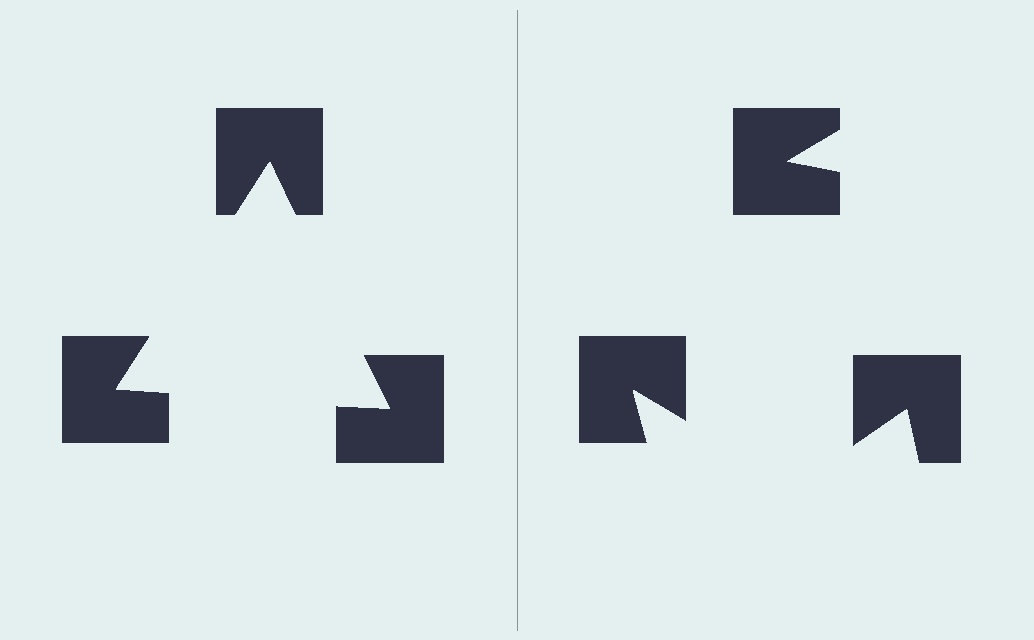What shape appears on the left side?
An illusory triangle.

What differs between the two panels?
The notched squares are positioned identically on both sides; only the wedge orientations differ. On the left they align to a triangle; on the right they are misaligned.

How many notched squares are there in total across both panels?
6 — 3 on each side.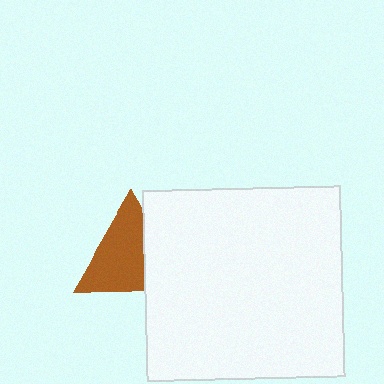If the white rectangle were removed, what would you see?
You would see the complete brown triangle.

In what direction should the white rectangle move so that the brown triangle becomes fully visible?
The white rectangle should move right. That is the shortest direction to clear the overlap and leave the brown triangle fully visible.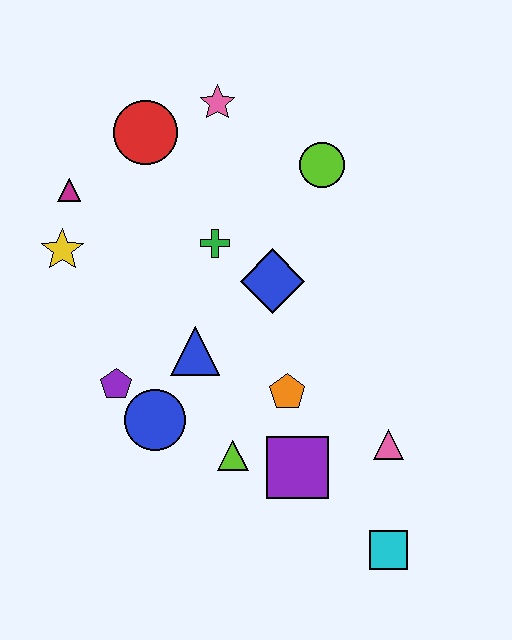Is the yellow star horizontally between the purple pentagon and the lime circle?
No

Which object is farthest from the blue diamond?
The cyan square is farthest from the blue diamond.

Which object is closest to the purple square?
The lime triangle is closest to the purple square.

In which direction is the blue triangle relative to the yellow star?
The blue triangle is to the right of the yellow star.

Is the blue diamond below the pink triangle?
No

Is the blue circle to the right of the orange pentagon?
No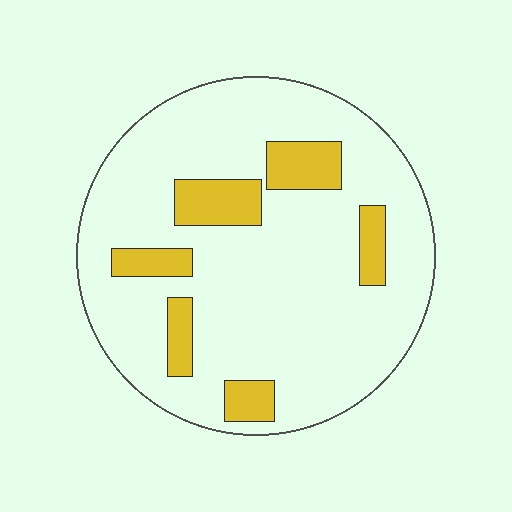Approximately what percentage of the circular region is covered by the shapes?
Approximately 15%.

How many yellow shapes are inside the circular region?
6.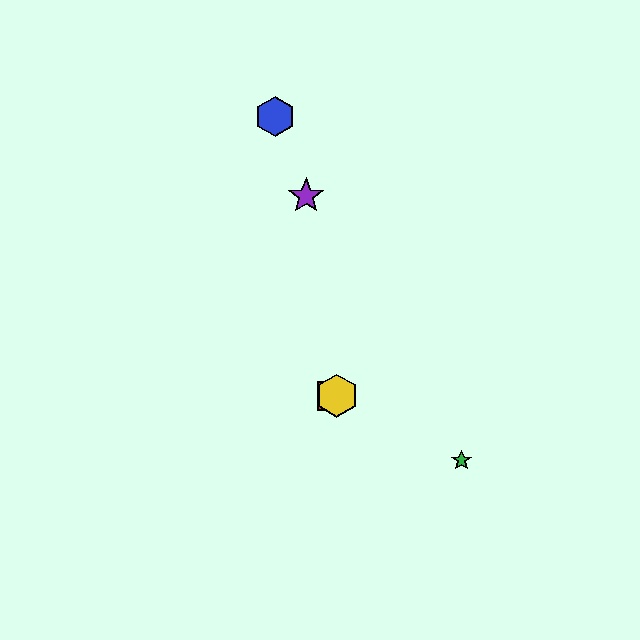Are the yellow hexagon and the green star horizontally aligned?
No, the yellow hexagon is at y≈396 and the green star is at y≈460.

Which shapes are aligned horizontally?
The red square, the yellow hexagon are aligned horizontally.